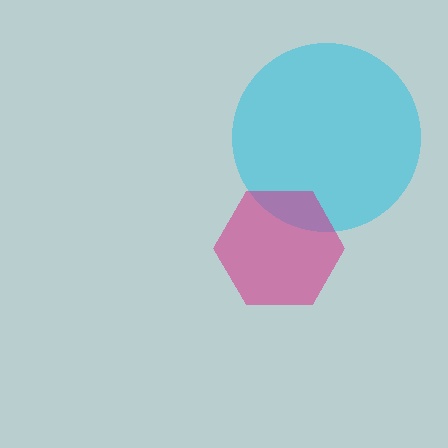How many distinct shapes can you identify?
There are 2 distinct shapes: a cyan circle, a magenta hexagon.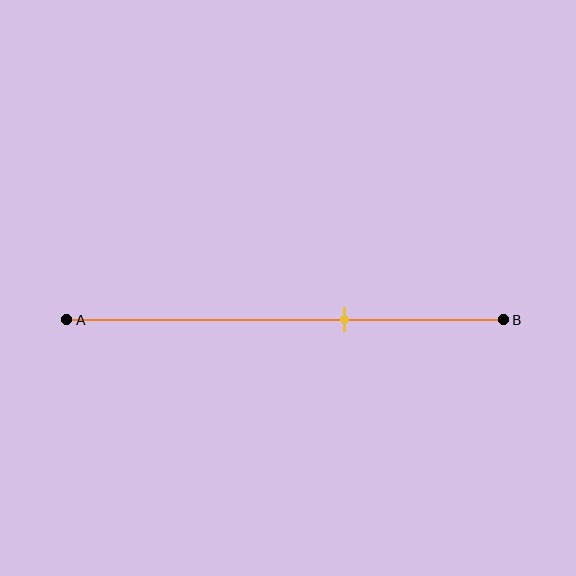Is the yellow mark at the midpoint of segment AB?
No, the mark is at about 65% from A, not at the 50% midpoint.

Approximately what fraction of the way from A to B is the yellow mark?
The yellow mark is approximately 65% of the way from A to B.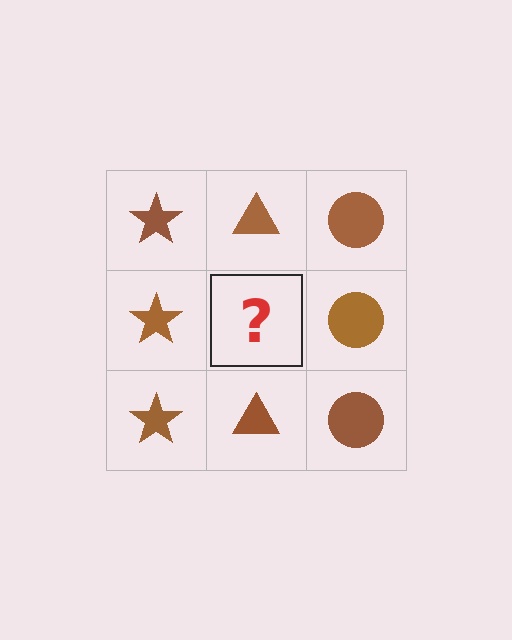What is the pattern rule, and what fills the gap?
The rule is that each column has a consistent shape. The gap should be filled with a brown triangle.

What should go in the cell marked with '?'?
The missing cell should contain a brown triangle.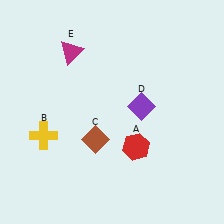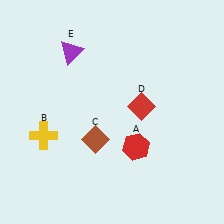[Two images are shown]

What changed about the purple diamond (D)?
In Image 1, D is purple. In Image 2, it changed to red.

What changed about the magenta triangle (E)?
In Image 1, E is magenta. In Image 2, it changed to purple.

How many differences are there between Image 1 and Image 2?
There are 2 differences between the two images.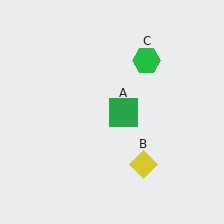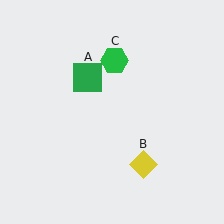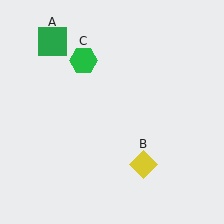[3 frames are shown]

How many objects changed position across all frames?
2 objects changed position: green square (object A), green hexagon (object C).